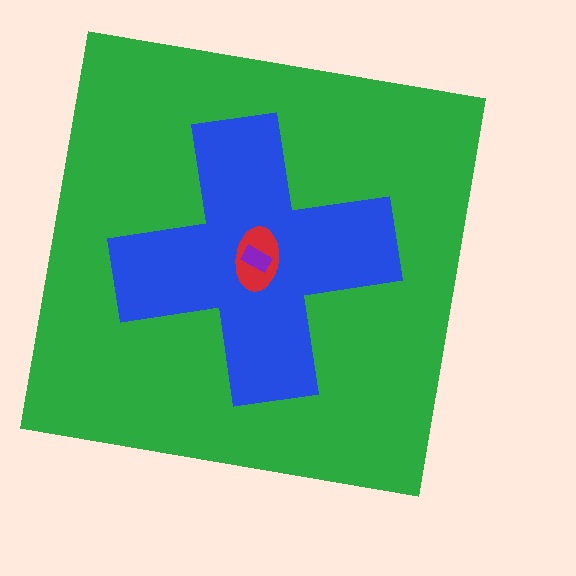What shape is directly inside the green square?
The blue cross.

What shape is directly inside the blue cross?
The red ellipse.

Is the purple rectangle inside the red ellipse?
Yes.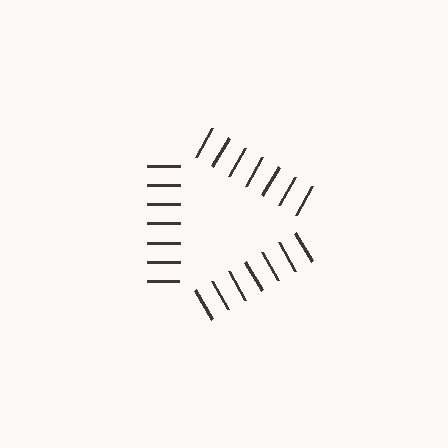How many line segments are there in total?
21 — 7 along each of the 3 edges.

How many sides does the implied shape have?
3 sides — the line-ends trace a triangle.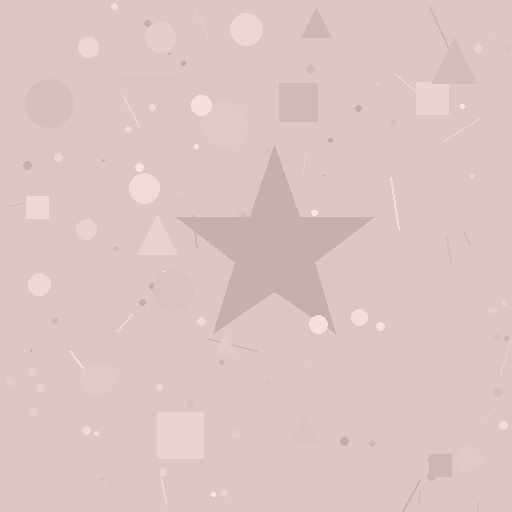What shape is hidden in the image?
A star is hidden in the image.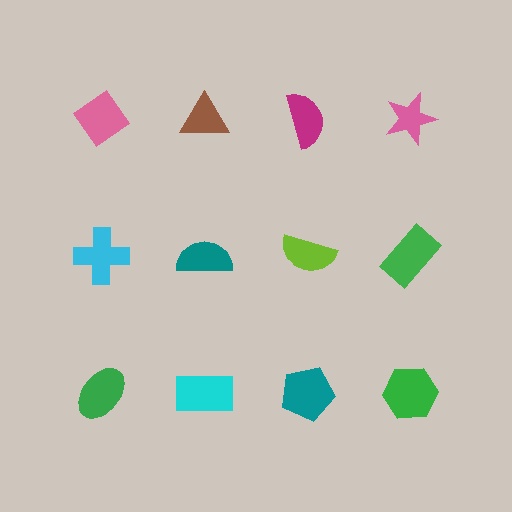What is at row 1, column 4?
A pink star.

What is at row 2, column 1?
A cyan cross.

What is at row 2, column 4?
A green rectangle.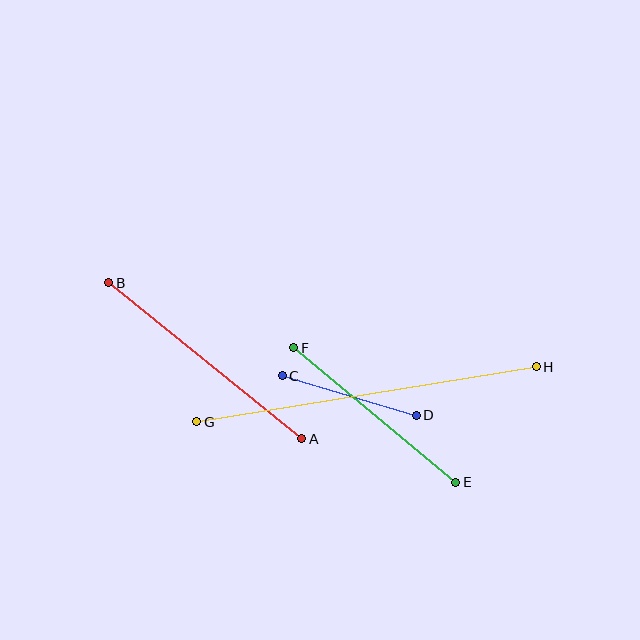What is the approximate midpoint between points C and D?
The midpoint is at approximately (349, 395) pixels.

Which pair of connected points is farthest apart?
Points G and H are farthest apart.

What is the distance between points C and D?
The distance is approximately 140 pixels.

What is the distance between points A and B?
The distance is approximately 249 pixels.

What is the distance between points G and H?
The distance is approximately 344 pixels.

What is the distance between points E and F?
The distance is approximately 211 pixels.